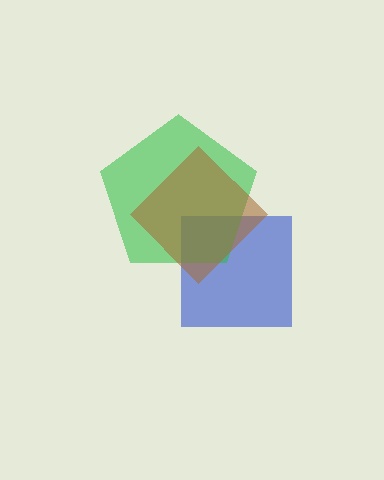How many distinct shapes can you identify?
There are 3 distinct shapes: a blue square, a green pentagon, a brown diamond.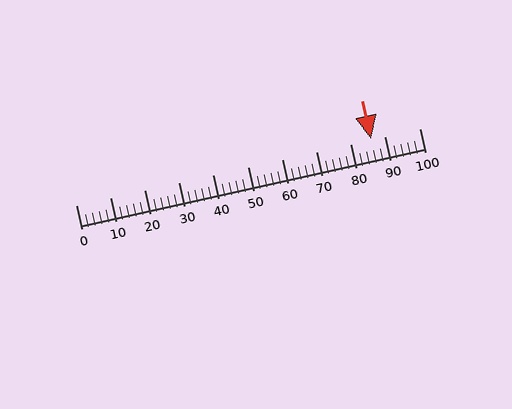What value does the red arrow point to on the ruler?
The red arrow points to approximately 86.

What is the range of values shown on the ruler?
The ruler shows values from 0 to 100.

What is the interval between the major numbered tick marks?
The major tick marks are spaced 10 units apart.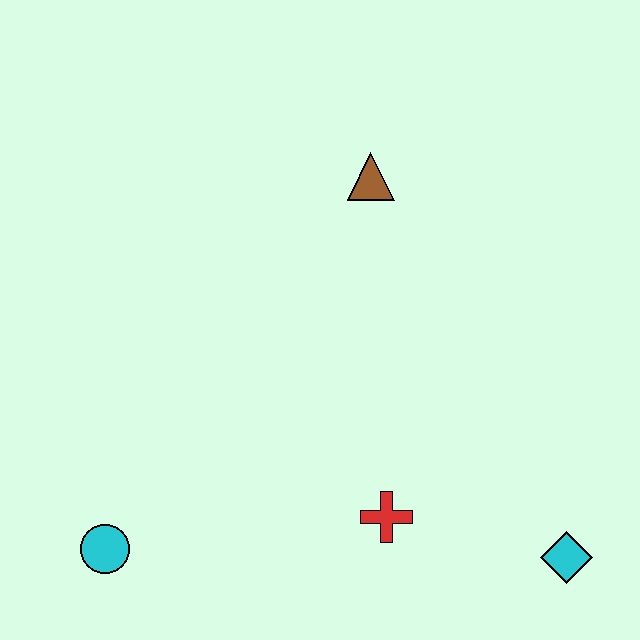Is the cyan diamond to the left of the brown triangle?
No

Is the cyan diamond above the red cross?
No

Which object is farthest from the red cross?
The brown triangle is farthest from the red cross.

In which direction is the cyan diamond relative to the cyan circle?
The cyan diamond is to the right of the cyan circle.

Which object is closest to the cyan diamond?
The red cross is closest to the cyan diamond.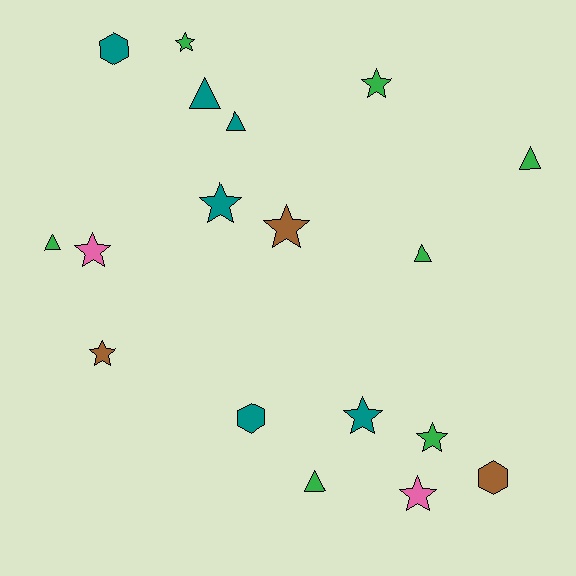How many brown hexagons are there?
There is 1 brown hexagon.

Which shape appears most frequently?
Star, with 9 objects.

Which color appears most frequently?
Green, with 7 objects.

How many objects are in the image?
There are 18 objects.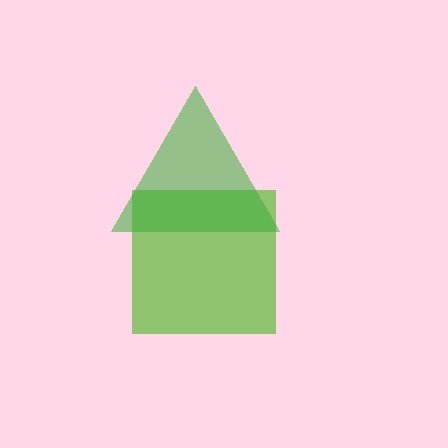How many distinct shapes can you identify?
There are 2 distinct shapes: a lime square, a green triangle.